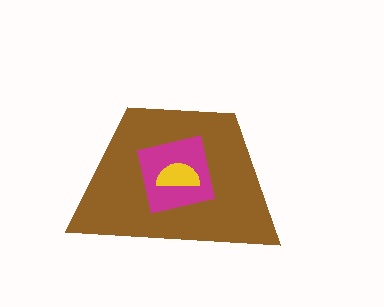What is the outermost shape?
The brown trapezoid.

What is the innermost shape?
The yellow semicircle.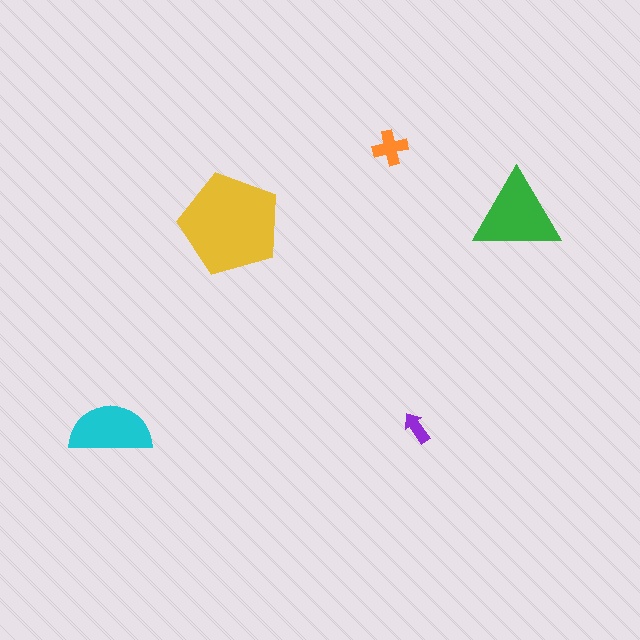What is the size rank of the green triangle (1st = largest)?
2nd.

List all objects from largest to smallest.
The yellow pentagon, the green triangle, the cyan semicircle, the orange cross, the purple arrow.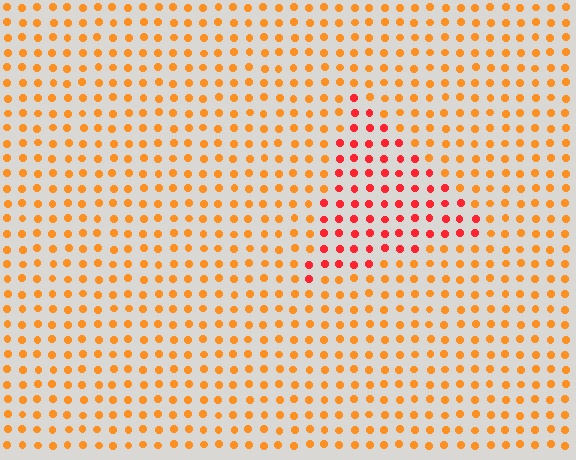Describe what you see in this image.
The image is filled with small orange elements in a uniform arrangement. A triangle-shaped region is visible where the elements are tinted to a slightly different hue, forming a subtle color boundary.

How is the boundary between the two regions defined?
The boundary is defined purely by a slight shift in hue (about 33 degrees). Spacing, size, and orientation are identical on both sides.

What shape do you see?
I see a triangle.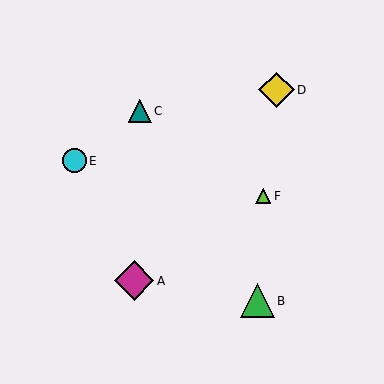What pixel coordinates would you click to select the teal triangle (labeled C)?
Click at (140, 111) to select the teal triangle C.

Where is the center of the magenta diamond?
The center of the magenta diamond is at (134, 281).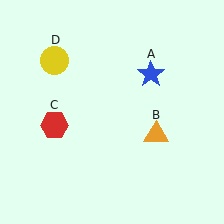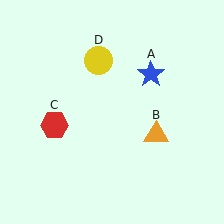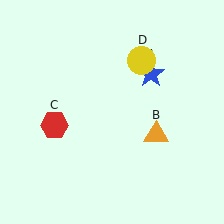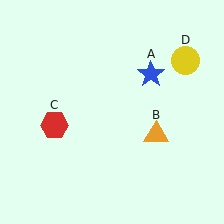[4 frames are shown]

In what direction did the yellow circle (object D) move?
The yellow circle (object D) moved right.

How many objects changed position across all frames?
1 object changed position: yellow circle (object D).